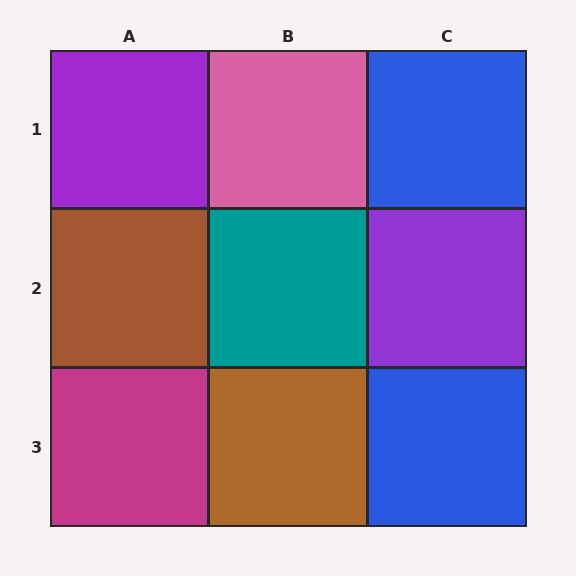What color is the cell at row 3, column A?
Magenta.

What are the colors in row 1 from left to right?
Purple, pink, blue.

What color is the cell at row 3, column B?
Brown.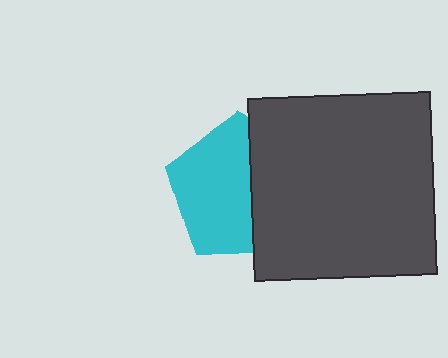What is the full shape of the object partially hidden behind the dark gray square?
The partially hidden object is a cyan pentagon.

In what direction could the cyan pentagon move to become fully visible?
The cyan pentagon could move left. That would shift it out from behind the dark gray square entirely.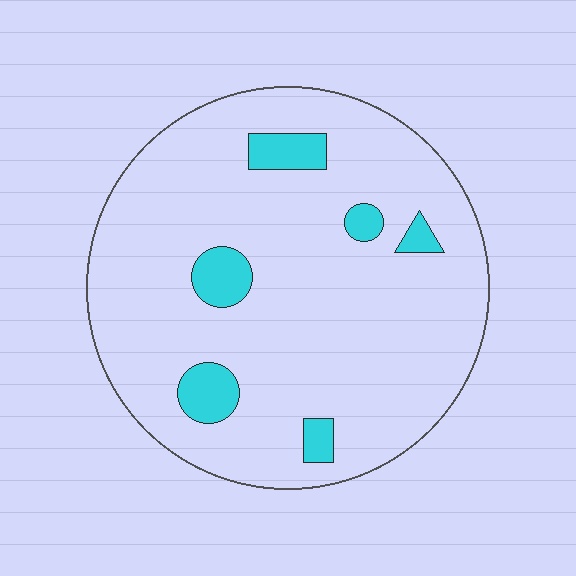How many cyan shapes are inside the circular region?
6.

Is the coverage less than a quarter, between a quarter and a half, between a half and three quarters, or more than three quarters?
Less than a quarter.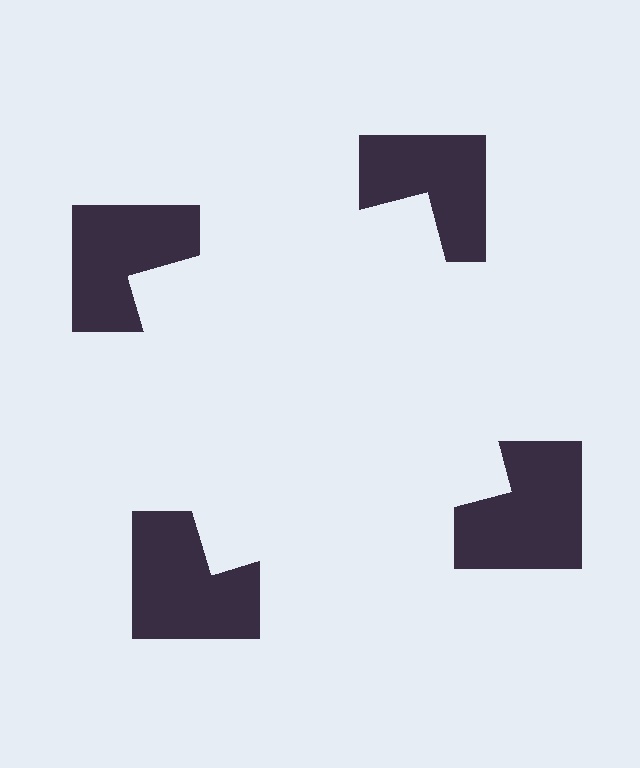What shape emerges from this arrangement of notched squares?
An illusory square — its edges are inferred from the aligned wedge cuts in the notched squares, not physically drawn.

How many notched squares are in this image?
There are 4 — one at each vertex of the illusory square.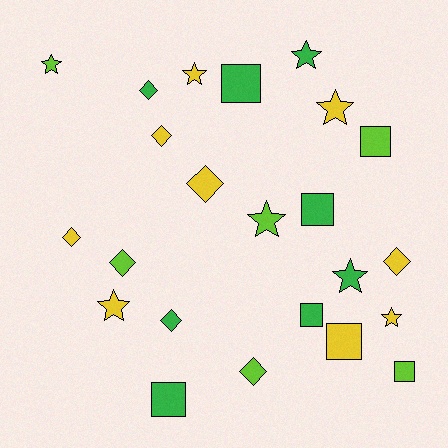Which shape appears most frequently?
Diamond, with 8 objects.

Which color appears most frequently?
Yellow, with 9 objects.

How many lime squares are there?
There are 2 lime squares.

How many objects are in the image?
There are 23 objects.